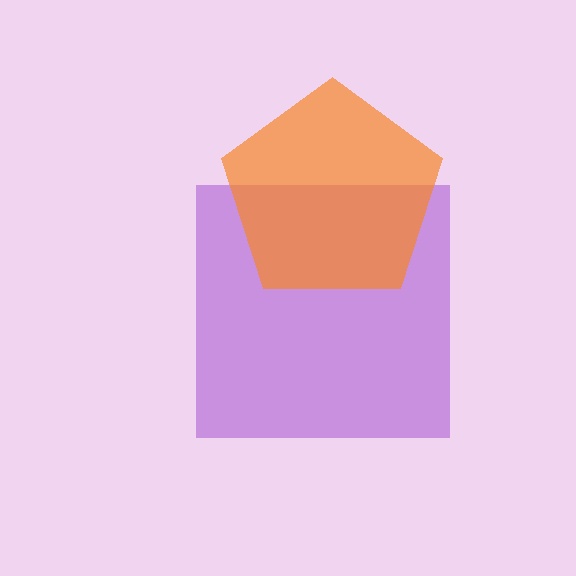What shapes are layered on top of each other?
The layered shapes are: a purple square, an orange pentagon.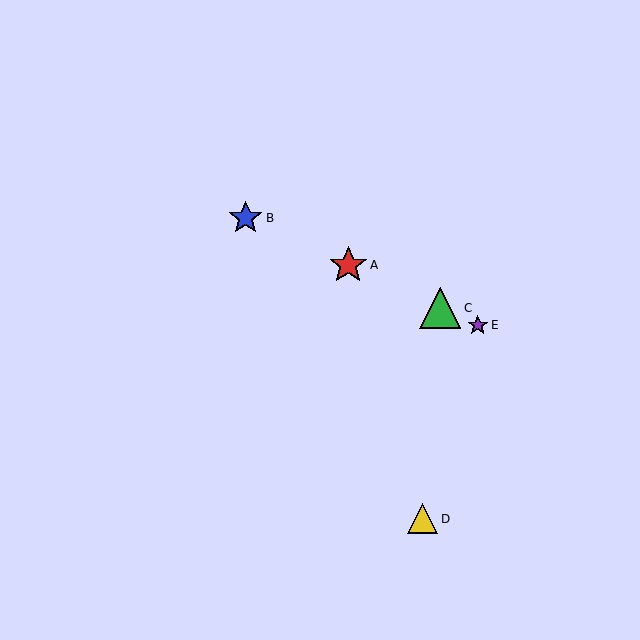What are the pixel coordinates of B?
Object B is at (246, 218).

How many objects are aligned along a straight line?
4 objects (A, B, C, E) are aligned along a straight line.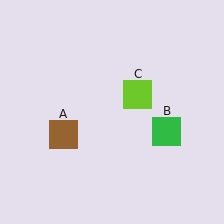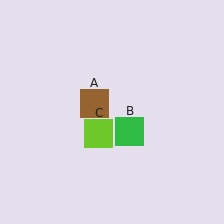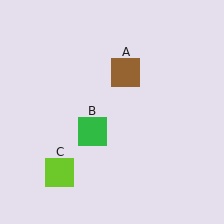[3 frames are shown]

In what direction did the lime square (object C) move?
The lime square (object C) moved down and to the left.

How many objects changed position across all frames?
3 objects changed position: brown square (object A), green square (object B), lime square (object C).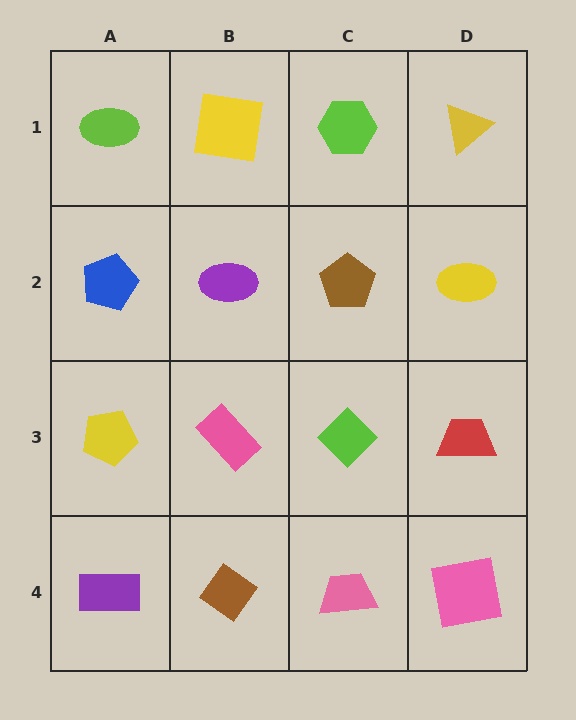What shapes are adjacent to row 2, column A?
A lime ellipse (row 1, column A), a yellow pentagon (row 3, column A), a purple ellipse (row 2, column B).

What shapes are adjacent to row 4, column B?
A pink rectangle (row 3, column B), a purple rectangle (row 4, column A), a pink trapezoid (row 4, column C).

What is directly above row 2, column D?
A yellow triangle.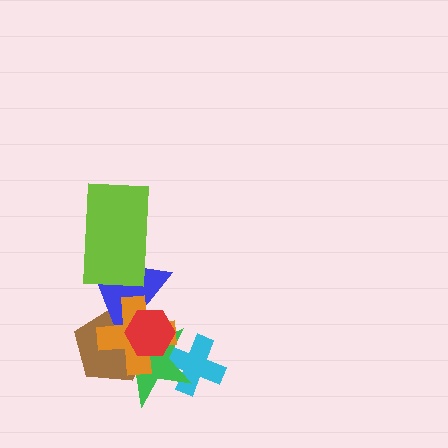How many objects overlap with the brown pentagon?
4 objects overlap with the brown pentagon.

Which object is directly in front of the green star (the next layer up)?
The brown pentagon is directly in front of the green star.